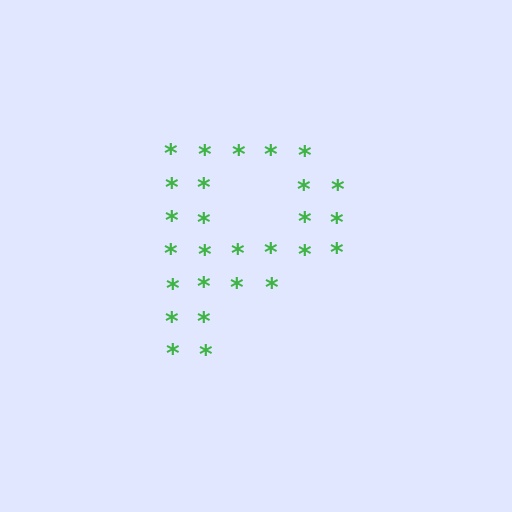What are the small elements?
The small elements are asterisks.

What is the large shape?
The large shape is the letter P.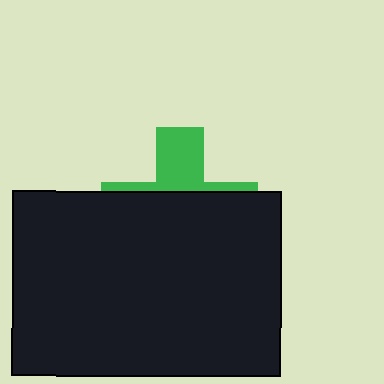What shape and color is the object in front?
The object in front is a black rectangle.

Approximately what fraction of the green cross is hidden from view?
Roughly 67% of the green cross is hidden behind the black rectangle.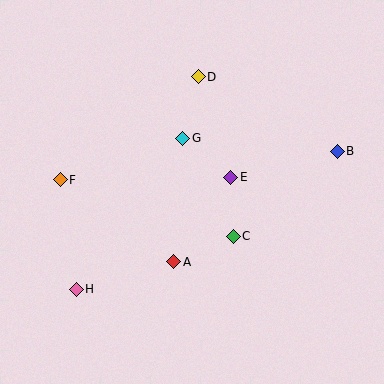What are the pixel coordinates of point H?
Point H is at (76, 289).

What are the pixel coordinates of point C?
Point C is at (233, 236).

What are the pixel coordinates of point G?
Point G is at (183, 138).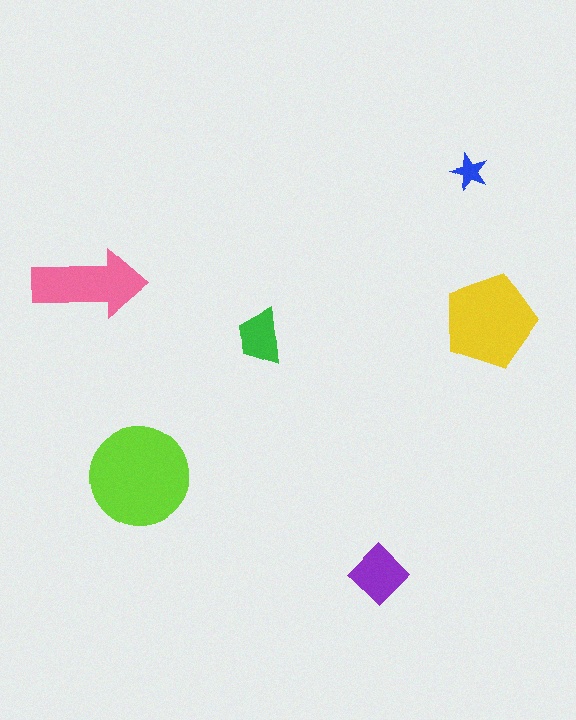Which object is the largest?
The lime circle.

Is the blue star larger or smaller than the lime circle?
Smaller.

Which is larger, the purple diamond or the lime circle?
The lime circle.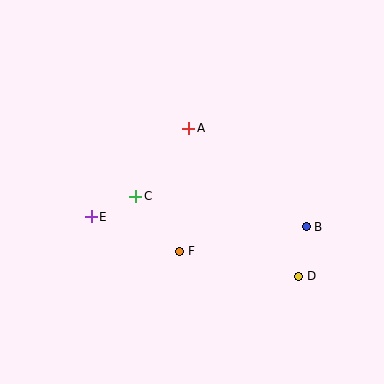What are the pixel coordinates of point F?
Point F is at (180, 251).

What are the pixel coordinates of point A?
Point A is at (189, 128).